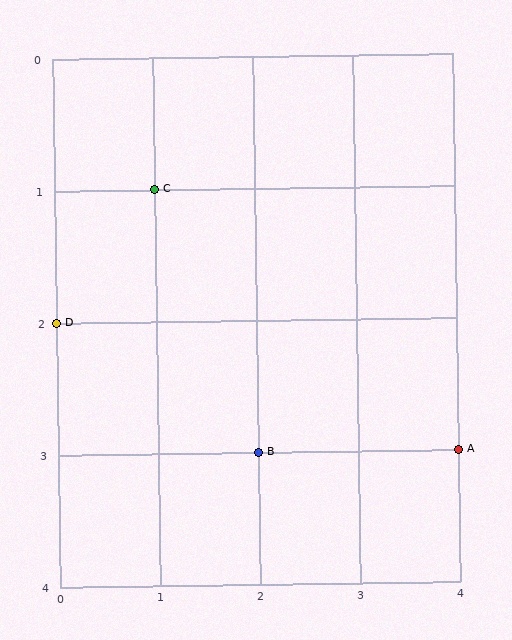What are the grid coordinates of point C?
Point C is at grid coordinates (1, 1).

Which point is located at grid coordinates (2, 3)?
Point B is at (2, 3).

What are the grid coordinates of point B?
Point B is at grid coordinates (2, 3).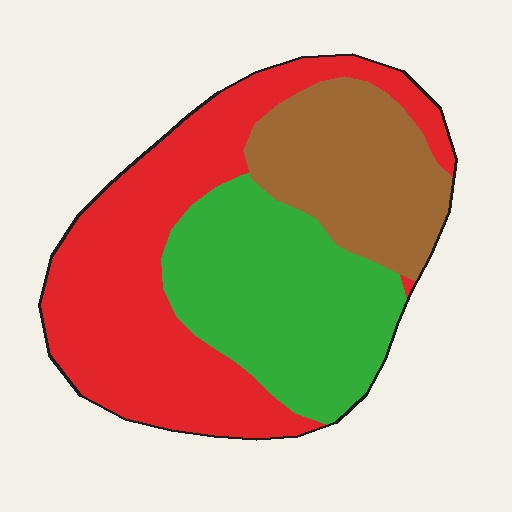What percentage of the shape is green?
Green takes up about one third (1/3) of the shape.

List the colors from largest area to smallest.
From largest to smallest: red, green, brown.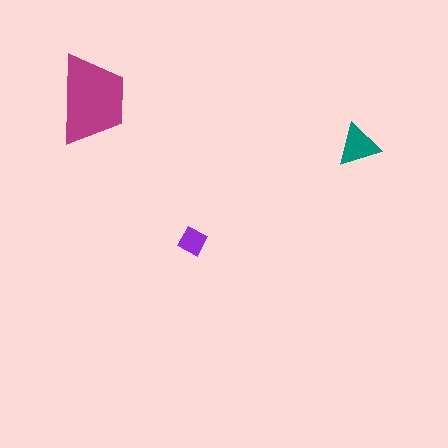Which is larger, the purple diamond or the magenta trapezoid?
The magenta trapezoid.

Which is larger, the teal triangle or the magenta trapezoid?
The magenta trapezoid.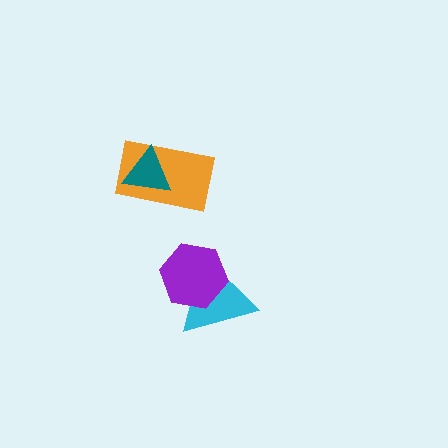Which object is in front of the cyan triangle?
The purple hexagon is in front of the cyan triangle.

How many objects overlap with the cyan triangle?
1 object overlaps with the cyan triangle.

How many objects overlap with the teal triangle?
1 object overlaps with the teal triangle.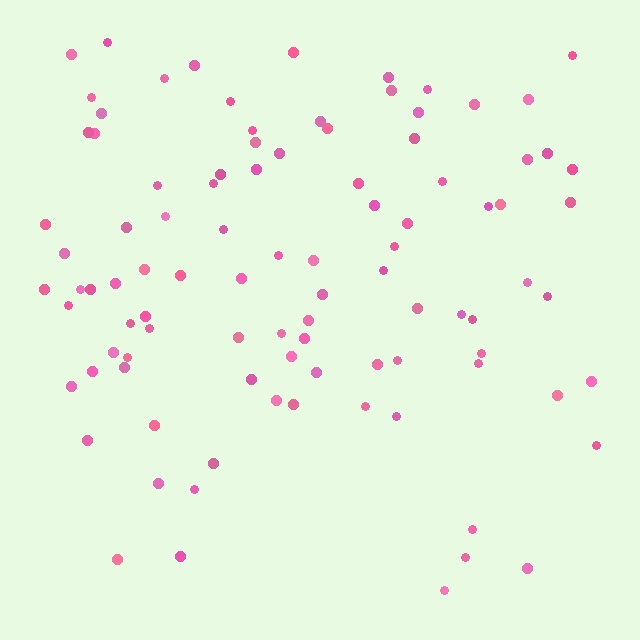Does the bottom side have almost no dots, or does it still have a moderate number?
Still a moderate number, just noticeably fewer than the top.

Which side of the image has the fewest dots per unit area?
The bottom.